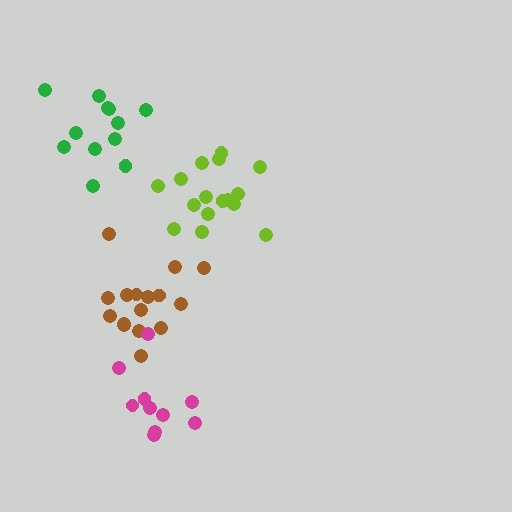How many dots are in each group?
Group 1: 16 dots, Group 2: 12 dots, Group 3: 16 dots, Group 4: 10 dots (54 total).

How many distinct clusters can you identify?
There are 4 distinct clusters.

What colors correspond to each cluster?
The clusters are colored: lime, green, brown, magenta.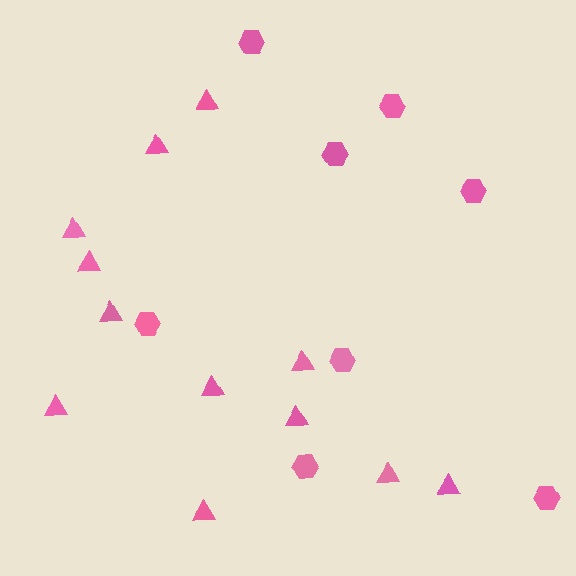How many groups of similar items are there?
There are 2 groups: one group of hexagons (8) and one group of triangles (12).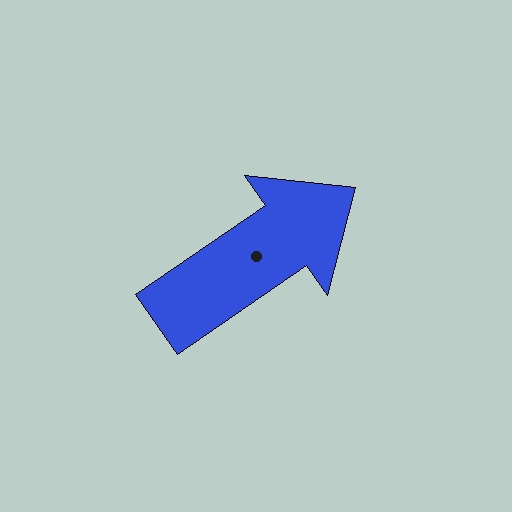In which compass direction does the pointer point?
Northeast.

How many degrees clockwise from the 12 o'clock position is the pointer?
Approximately 55 degrees.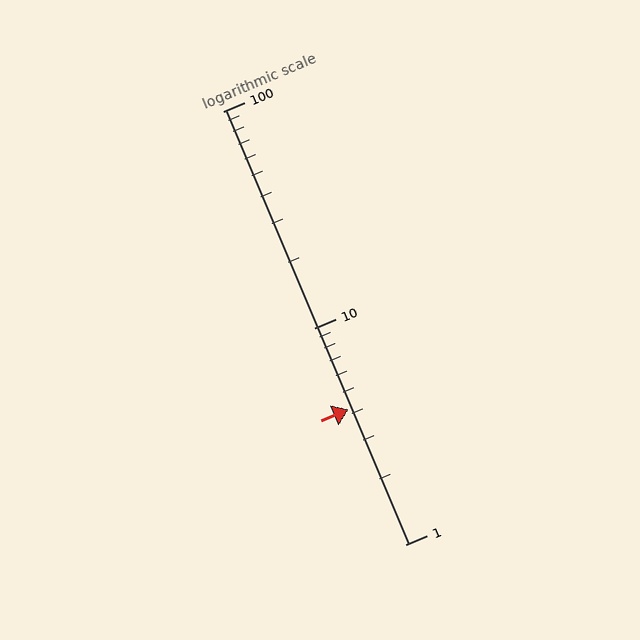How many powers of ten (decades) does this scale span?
The scale spans 2 decades, from 1 to 100.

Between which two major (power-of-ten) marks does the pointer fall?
The pointer is between 1 and 10.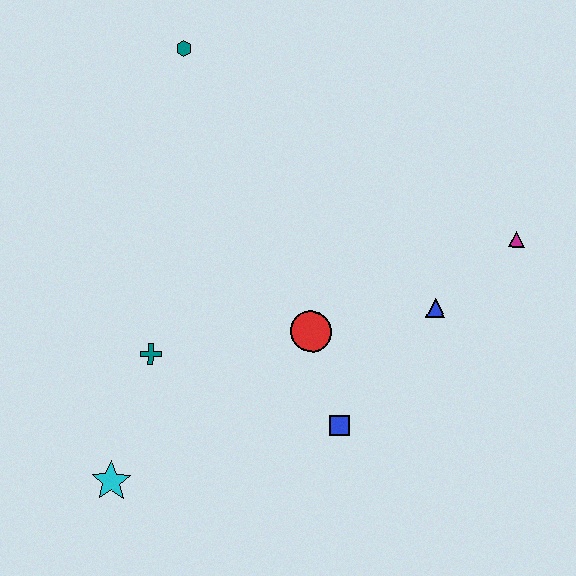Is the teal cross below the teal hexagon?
Yes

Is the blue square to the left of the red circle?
No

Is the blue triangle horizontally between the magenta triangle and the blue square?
Yes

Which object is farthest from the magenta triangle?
The cyan star is farthest from the magenta triangle.